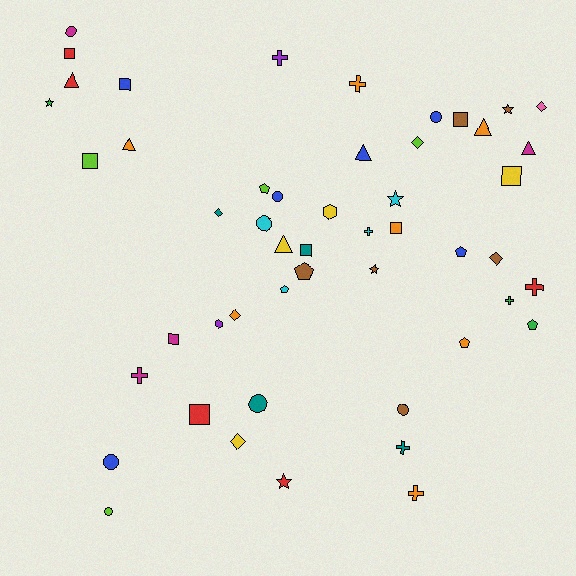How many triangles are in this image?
There are 6 triangles.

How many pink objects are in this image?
There is 1 pink object.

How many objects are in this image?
There are 50 objects.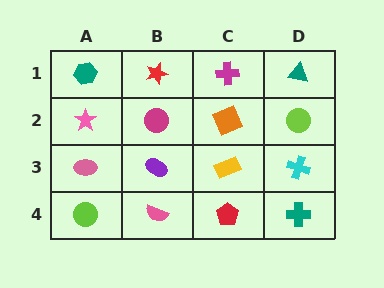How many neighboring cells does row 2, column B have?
4.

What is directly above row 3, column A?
A pink star.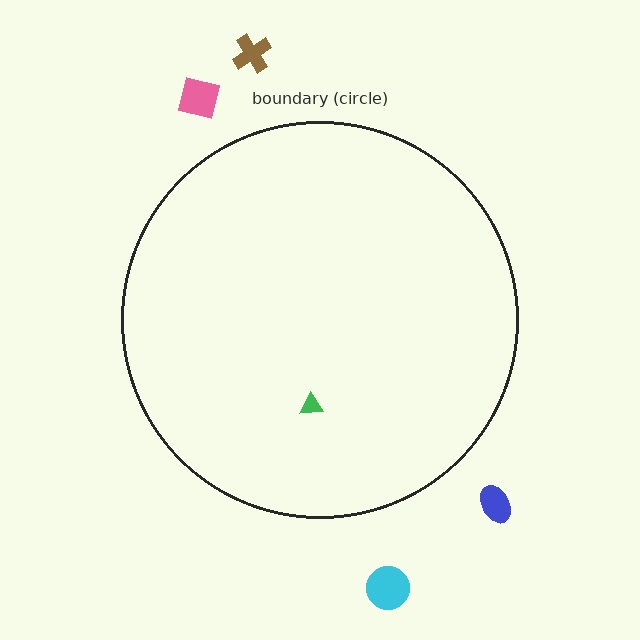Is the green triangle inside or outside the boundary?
Inside.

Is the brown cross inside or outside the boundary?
Outside.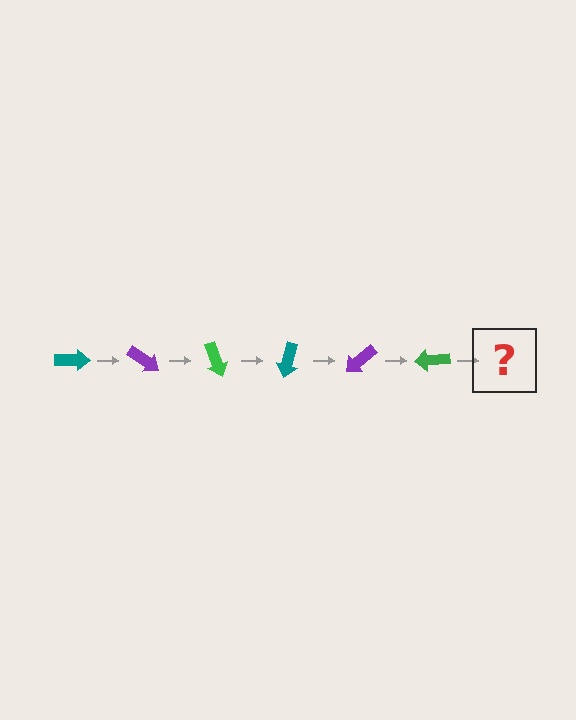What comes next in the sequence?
The next element should be a teal arrow, rotated 210 degrees from the start.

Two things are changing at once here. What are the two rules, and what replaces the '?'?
The two rules are that it rotates 35 degrees each step and the color cycles through teal, purple, and green. The '?' should be a teal arrow, rotated 210 degrees from the start.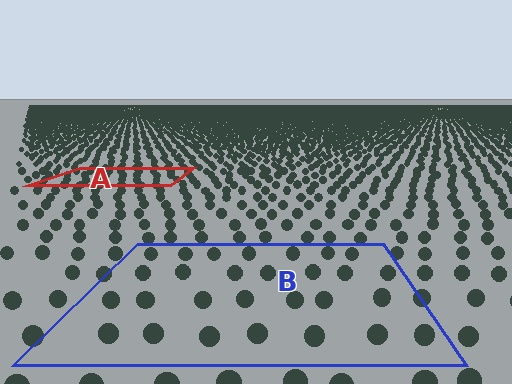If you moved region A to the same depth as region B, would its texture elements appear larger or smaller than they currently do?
They would appear larger. At a closer depth, the same texture elements are projected at a bigger on-screen size.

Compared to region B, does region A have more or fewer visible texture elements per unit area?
Region A has more texture elements per unit area — they are packed more densely because it is farther away.